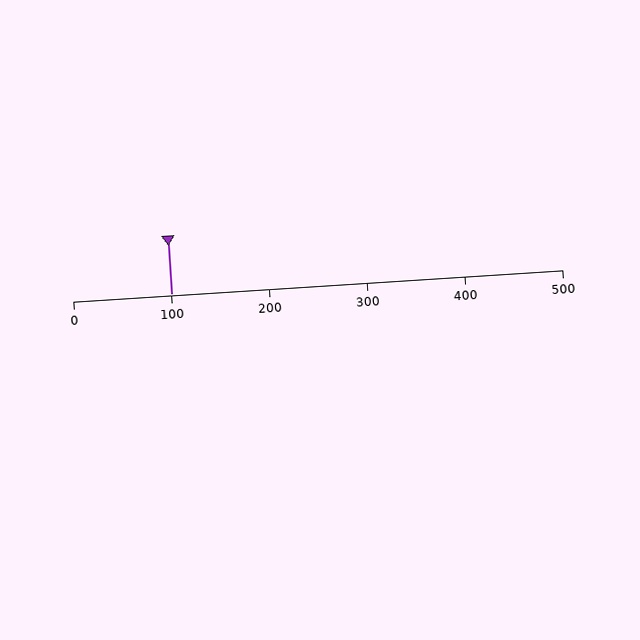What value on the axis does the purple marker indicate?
The marker indicates approximately 100.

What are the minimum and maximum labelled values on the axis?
The axis runs from 0 to 500.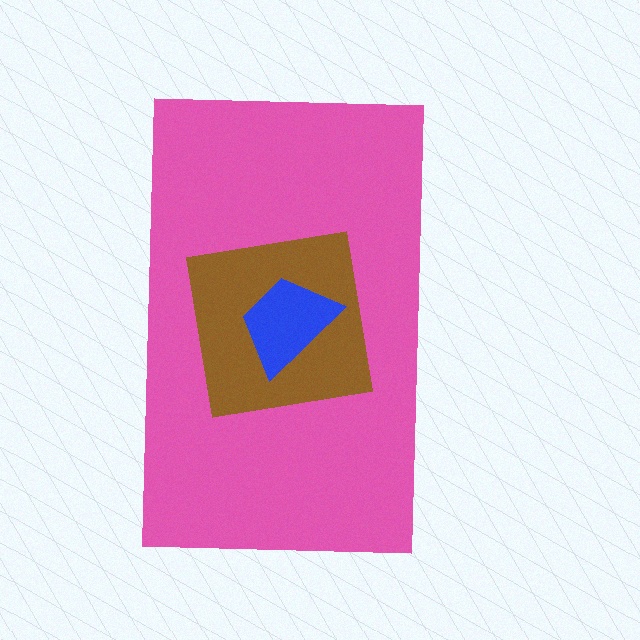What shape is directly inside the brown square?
The blue trapezoid.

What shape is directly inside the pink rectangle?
The brown square.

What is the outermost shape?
The pink rectangle.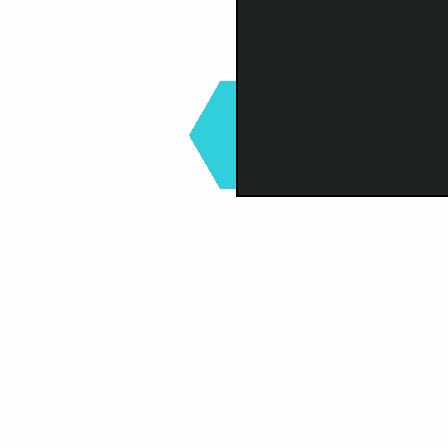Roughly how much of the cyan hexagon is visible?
A small part of it is visible (roughly 33%).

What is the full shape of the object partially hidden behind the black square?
The partially hidden object is a cyan hexagon.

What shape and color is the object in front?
The object in front is a black square.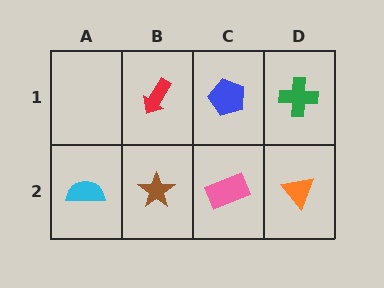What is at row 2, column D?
An orange triangle.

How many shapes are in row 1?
3 shapes.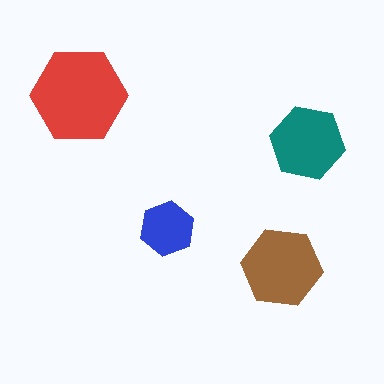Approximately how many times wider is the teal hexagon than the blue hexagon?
About 1.5 times wider.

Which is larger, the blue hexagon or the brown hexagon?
The brown one.